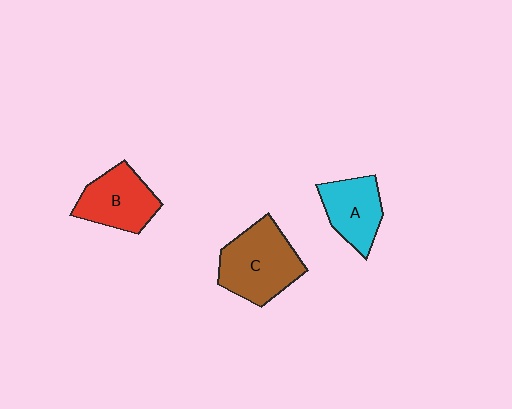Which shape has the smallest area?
Shape A (cyan).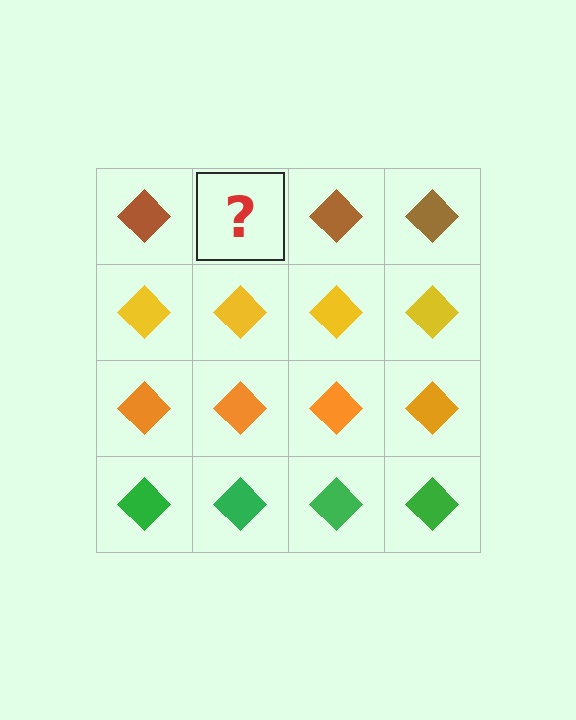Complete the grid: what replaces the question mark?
The question mark should be replaced with a brown diamond.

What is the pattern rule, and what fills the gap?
The rule is that each row has a consistent color. The gap should be filled with a brown diamond.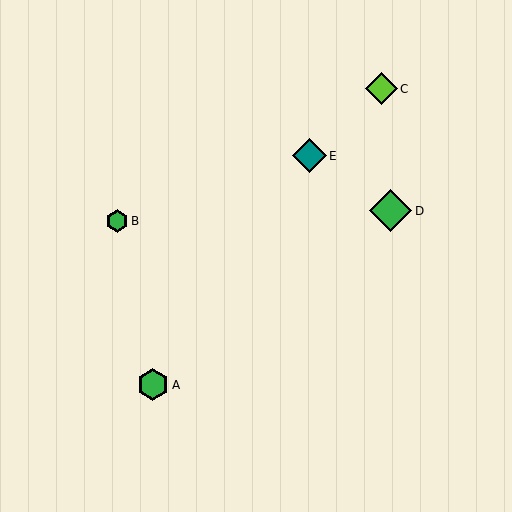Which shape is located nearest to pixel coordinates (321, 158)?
The teal diamond (labeled E) at (310, 156) is nearest to that location.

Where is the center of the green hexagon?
The center of the green hexagon is at (153, 385).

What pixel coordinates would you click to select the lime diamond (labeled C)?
Click at (381, 89) to select the lime diamond C.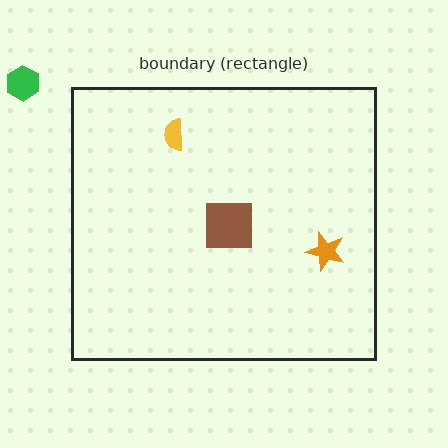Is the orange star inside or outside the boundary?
Inside.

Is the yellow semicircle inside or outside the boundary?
Inside.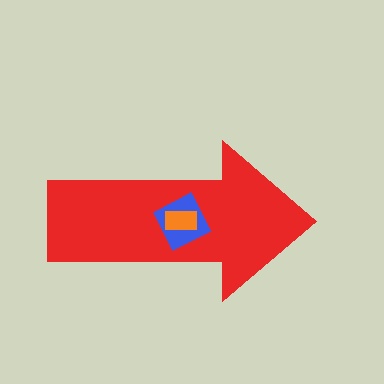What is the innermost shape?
The orange rectangle.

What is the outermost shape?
The red arrow.